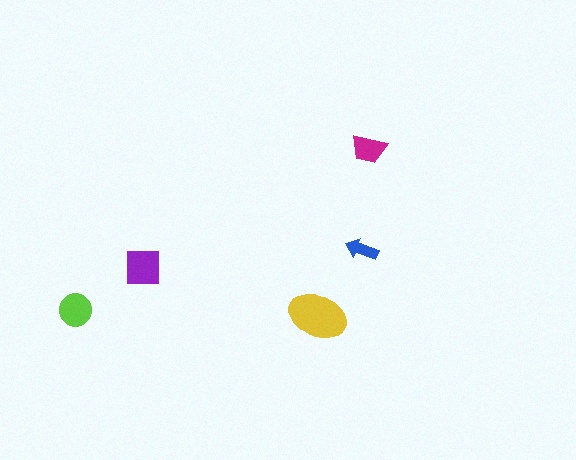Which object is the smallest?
The blue arrow.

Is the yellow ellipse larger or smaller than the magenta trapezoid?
Larger.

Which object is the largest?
The yellow ellipse.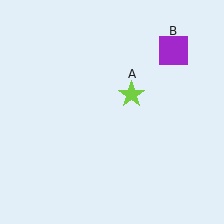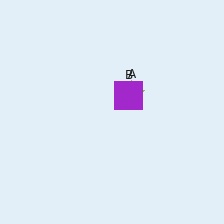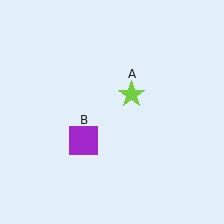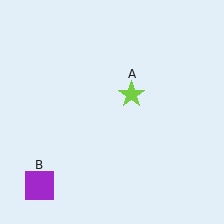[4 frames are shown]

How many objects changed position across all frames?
1 object changed position: purple square (object B).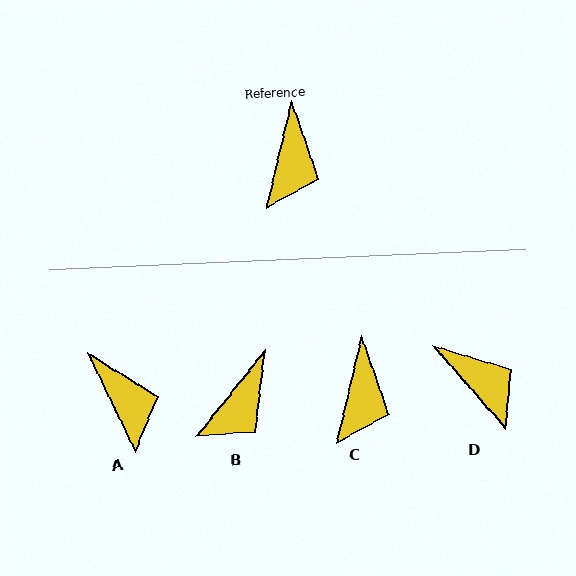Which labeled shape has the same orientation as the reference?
C.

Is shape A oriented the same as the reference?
No, it is off by about 39 degrees.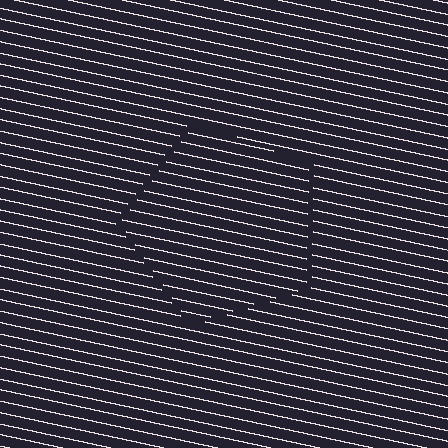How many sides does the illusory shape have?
5 sides — the line-ends trace a pentagon.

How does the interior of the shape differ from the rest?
The interior of the shape contains the same grating, shifted by half a period — the contour is defined by the phase discontinuity where line-ends from the inner and outer gratings abut.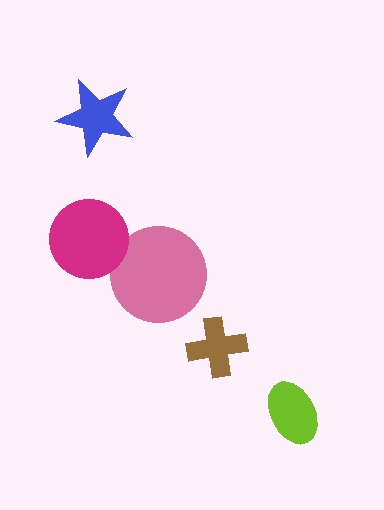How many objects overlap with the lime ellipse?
0 objects overlap with the lime ellipse.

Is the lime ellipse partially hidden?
No, no other shape covers it.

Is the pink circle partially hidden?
Yes, it is partially covered by another shape.